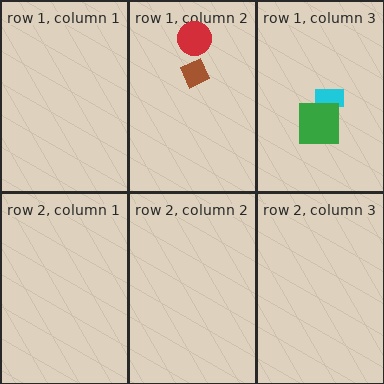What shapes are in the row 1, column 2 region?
The red circle, the brown diamond.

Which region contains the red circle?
The row 1, column 2 region.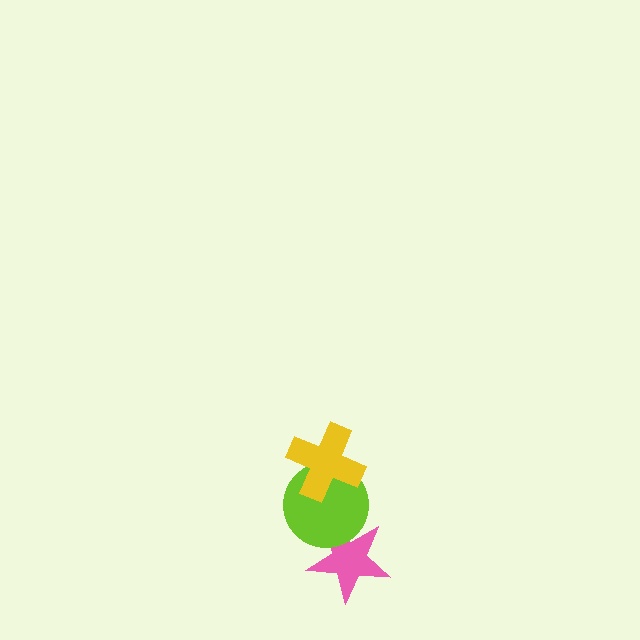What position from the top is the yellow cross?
The yellow cross is 1st from the top.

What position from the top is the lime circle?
The lime circle is 2nd from the top.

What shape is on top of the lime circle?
The yellow cross is on top of the lime circle.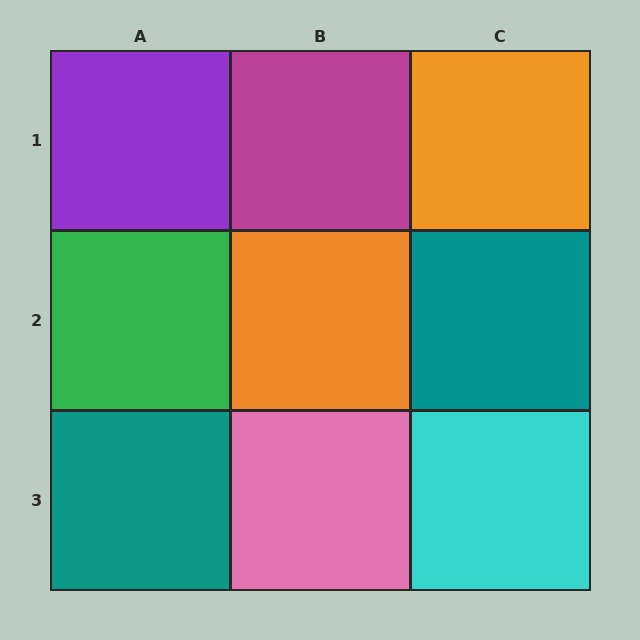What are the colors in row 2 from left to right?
Green, orange, teal.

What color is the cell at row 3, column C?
Cyan.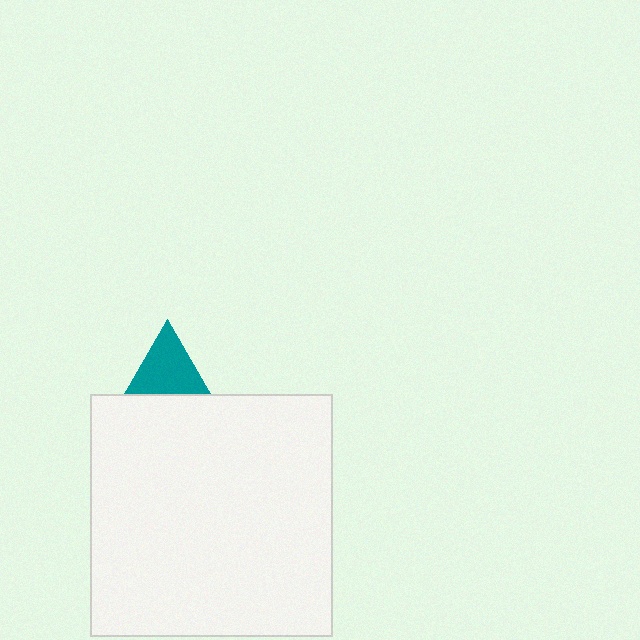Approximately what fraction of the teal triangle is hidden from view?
Roughly 56% of the teal triangle is hidden behind the white square.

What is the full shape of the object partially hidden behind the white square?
The partially hidden object is a teal triangle.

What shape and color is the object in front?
The object in front is a white square.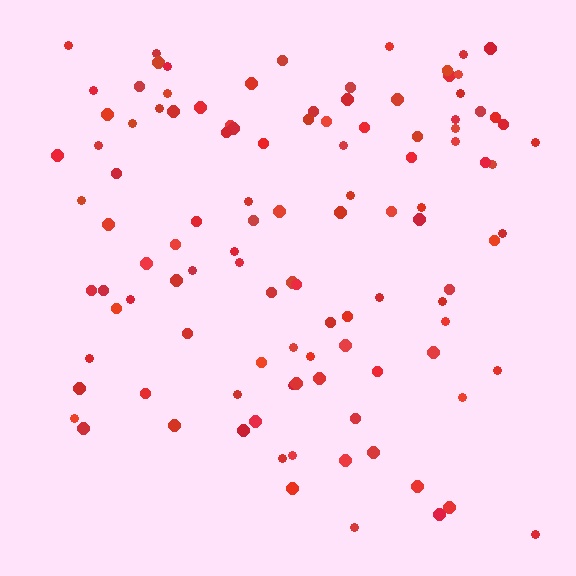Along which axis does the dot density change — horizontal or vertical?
Vertical.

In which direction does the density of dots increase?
From bottom to top, with the top side densest.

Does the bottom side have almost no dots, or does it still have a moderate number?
Still a moderate number, just noticeably fewer than the top.